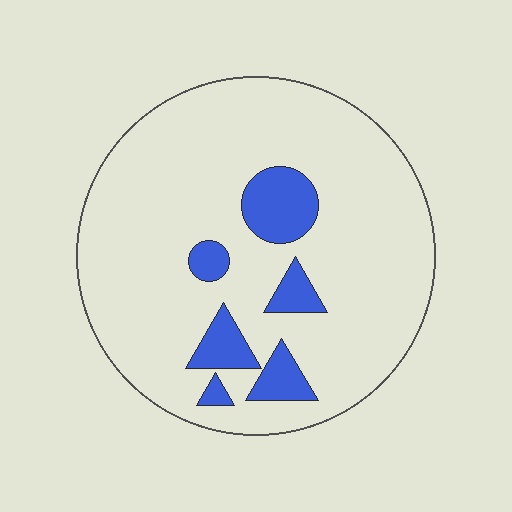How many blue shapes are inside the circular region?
6.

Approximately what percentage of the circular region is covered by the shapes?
Approximately 15%.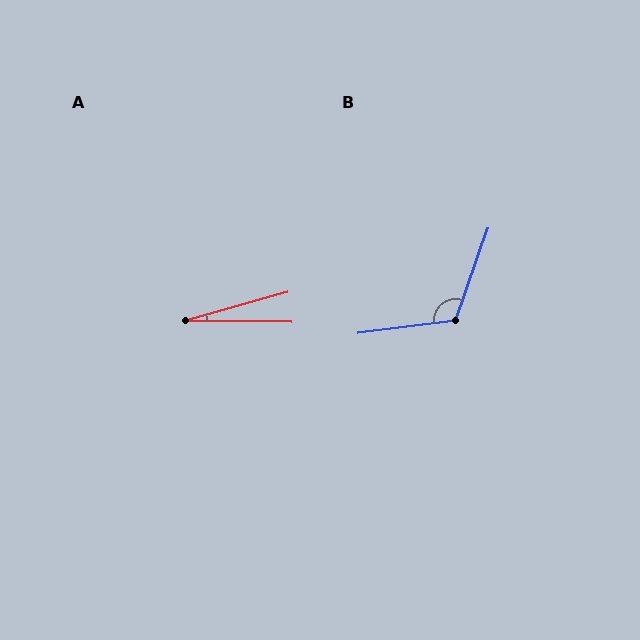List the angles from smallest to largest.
A (16°), B (117°).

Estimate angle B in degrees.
Approximately 117 degrees.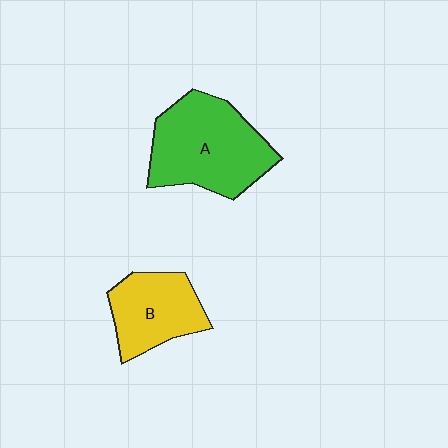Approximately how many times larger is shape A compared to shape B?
Approximately 1.5 times.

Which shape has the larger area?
Shape A (green).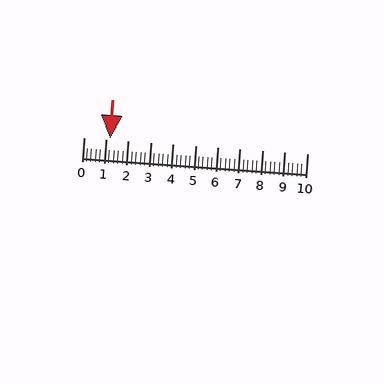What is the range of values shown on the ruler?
The ruler shows values from 0 to 10.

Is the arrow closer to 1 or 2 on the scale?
The arrow is closer to 1.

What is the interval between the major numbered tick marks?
The major tick marks are spaced 1 units apart.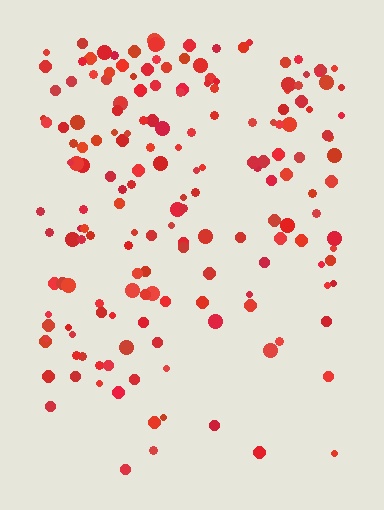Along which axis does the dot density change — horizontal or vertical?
Vertical.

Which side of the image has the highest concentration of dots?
The top.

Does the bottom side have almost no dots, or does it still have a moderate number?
Still a moderate number, just noticeably fewer than the top.